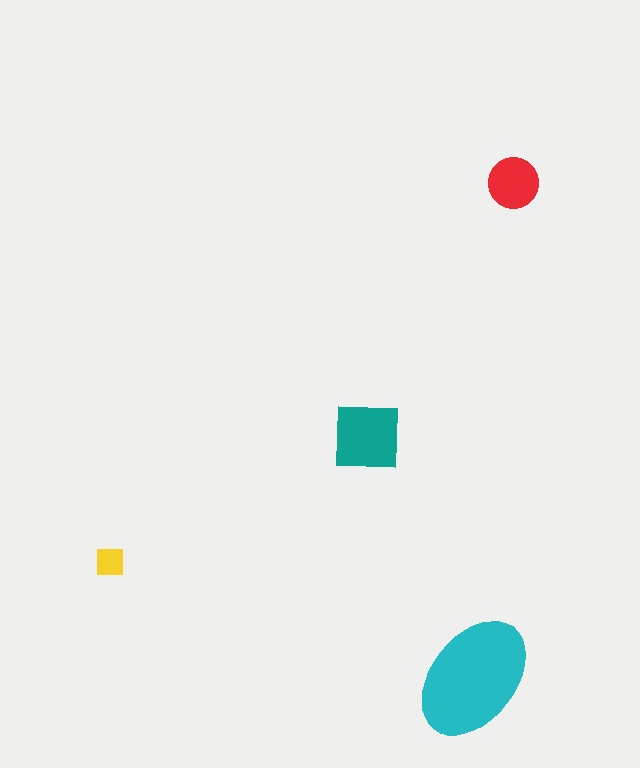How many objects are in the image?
There are 4 objects in the image.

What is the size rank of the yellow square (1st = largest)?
4th.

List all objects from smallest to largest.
The yellow square, the red circle, the teal square, the cyan ellipse.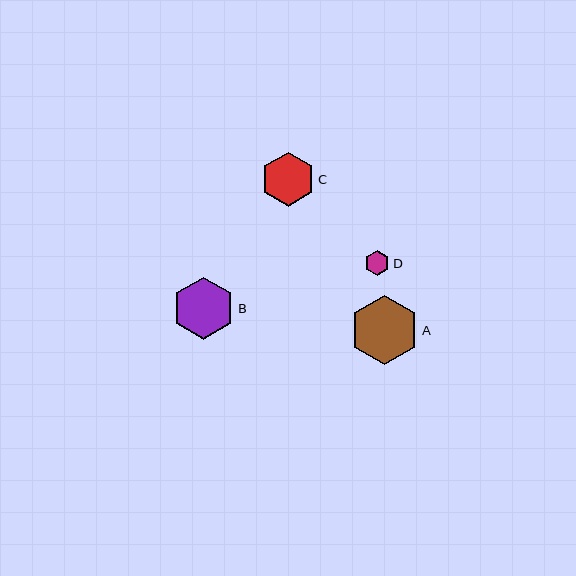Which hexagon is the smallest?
Hexagon D is the smallest with a size of approximately 25 pixels.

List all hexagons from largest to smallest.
From largest to smallest: A, B, C, D.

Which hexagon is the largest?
Hexagon A is the largest with a size of approximately 69 pixels.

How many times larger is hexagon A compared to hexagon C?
Hexagon A is approximately 1.3 times the size of hexagon C.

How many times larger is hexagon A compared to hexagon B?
Hexagon A is approximately 1.1 times the size of hexagon B.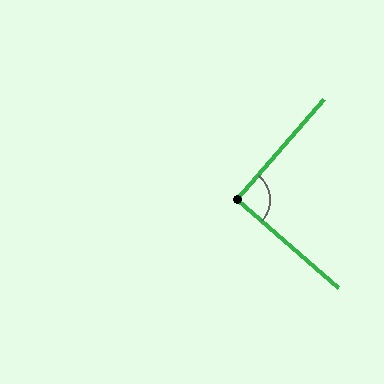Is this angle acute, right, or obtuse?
It is approximately a right angle.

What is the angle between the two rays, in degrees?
Approximately 90 degrees.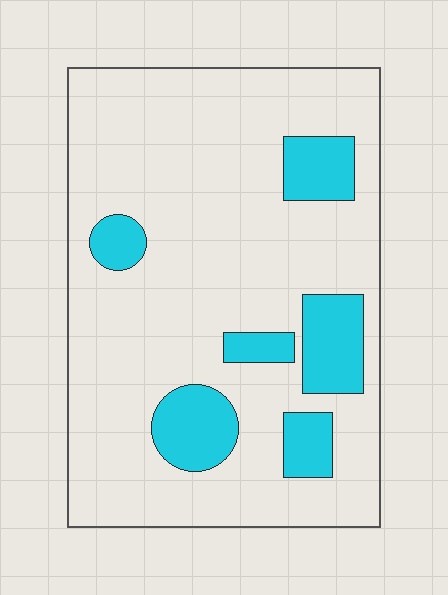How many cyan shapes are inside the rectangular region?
6.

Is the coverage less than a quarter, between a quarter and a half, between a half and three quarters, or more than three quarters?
Less than a quarter.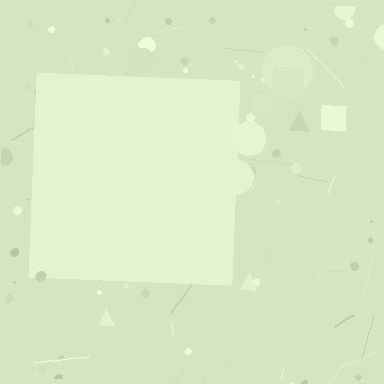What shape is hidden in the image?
A square is hidden in the image.